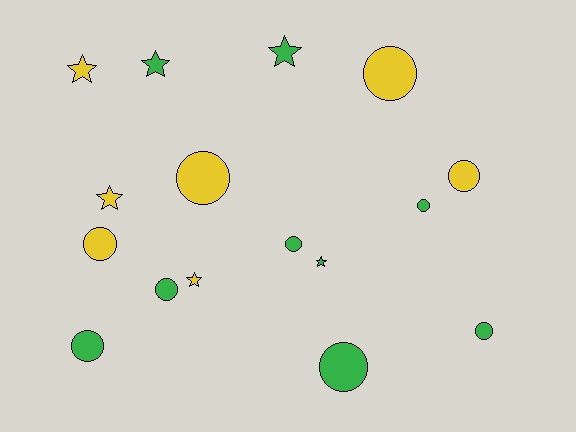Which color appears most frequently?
Green, with 9 objects.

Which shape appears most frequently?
Circle, with 10 objects.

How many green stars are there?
There are 3 green stars.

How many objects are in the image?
There are 16 objects.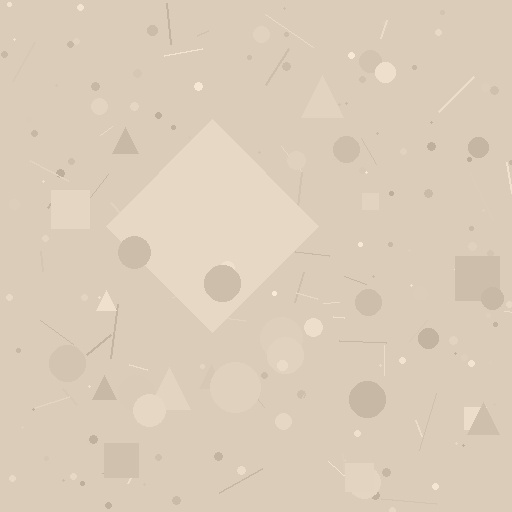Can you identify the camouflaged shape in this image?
The camouflaged shape is a diamond.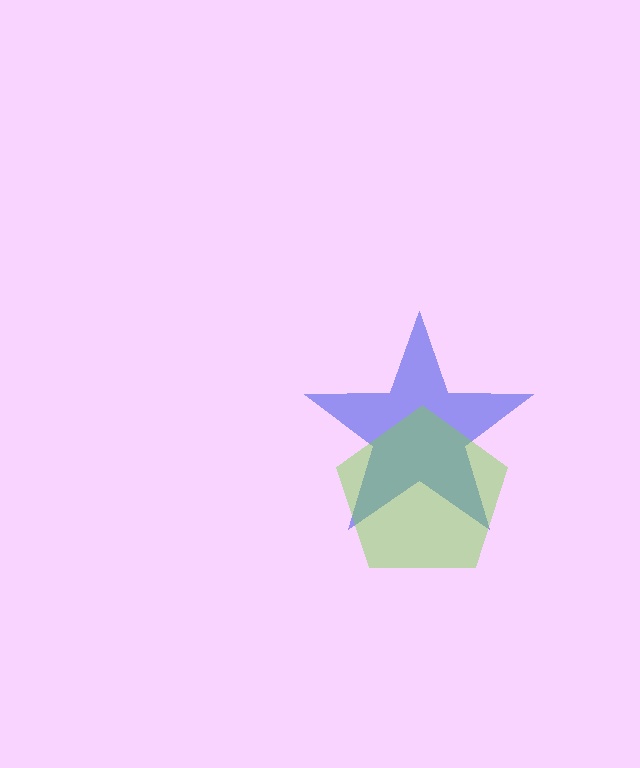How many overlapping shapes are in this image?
There are 2 overlapping shapes in the image.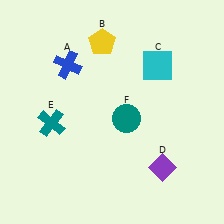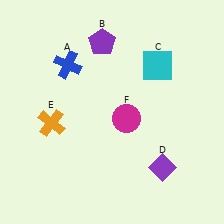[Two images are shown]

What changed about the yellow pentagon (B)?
In Image 1, B is yellow. In Image 2, it changed to purple.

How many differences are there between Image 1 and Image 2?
There are 3 differences between the two images.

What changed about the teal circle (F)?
In Image 1, F is teal. In Image 2, it changed to magenta.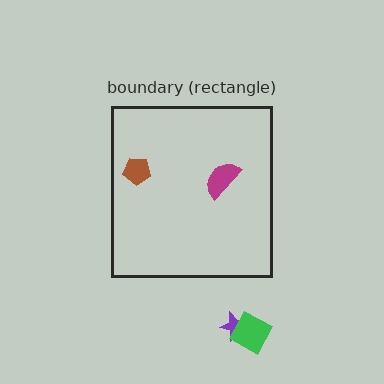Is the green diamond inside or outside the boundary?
Outside.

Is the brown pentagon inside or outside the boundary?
Inside.